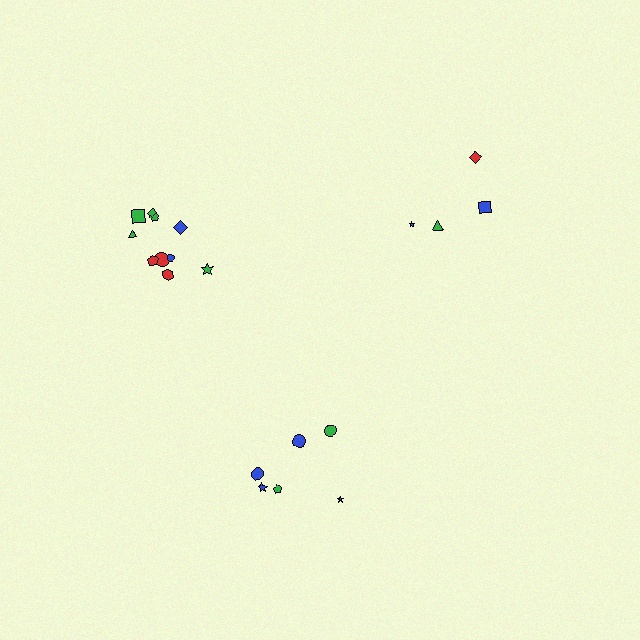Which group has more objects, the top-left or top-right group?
The top-left group.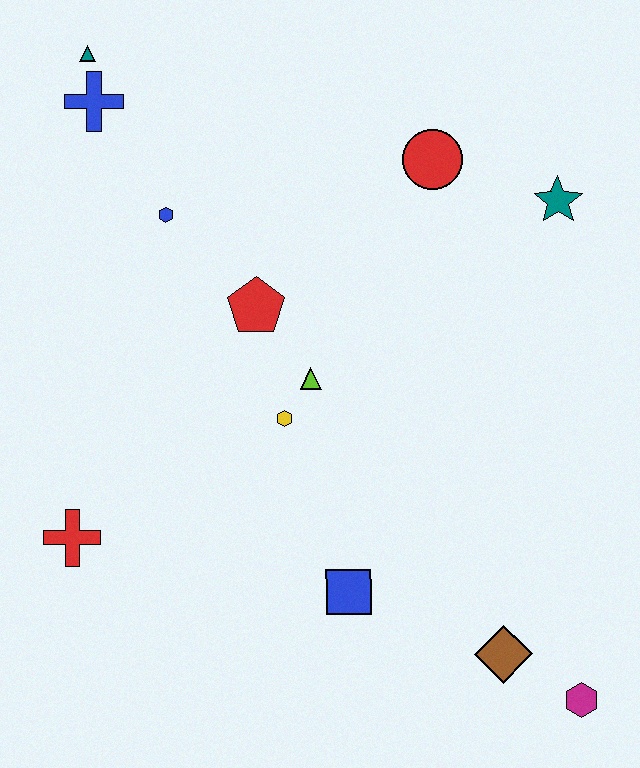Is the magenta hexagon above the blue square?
No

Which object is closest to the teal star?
The red circle is closest to the teal star.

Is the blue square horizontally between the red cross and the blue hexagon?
No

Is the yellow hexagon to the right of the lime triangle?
No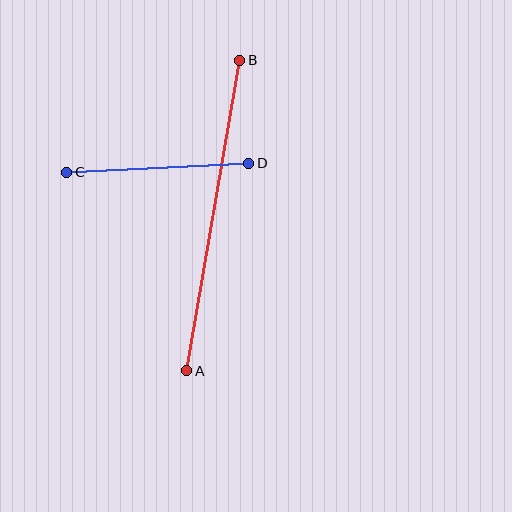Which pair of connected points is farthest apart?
Points A and B are farthest apart.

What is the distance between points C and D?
The distance is approximately 182 pixels.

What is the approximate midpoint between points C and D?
The midpoint is at approximately (158, 168) pixels.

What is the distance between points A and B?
The distance is approximately 315 pixels.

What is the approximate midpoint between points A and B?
The midpoint is at approximately (213, 216) pixels.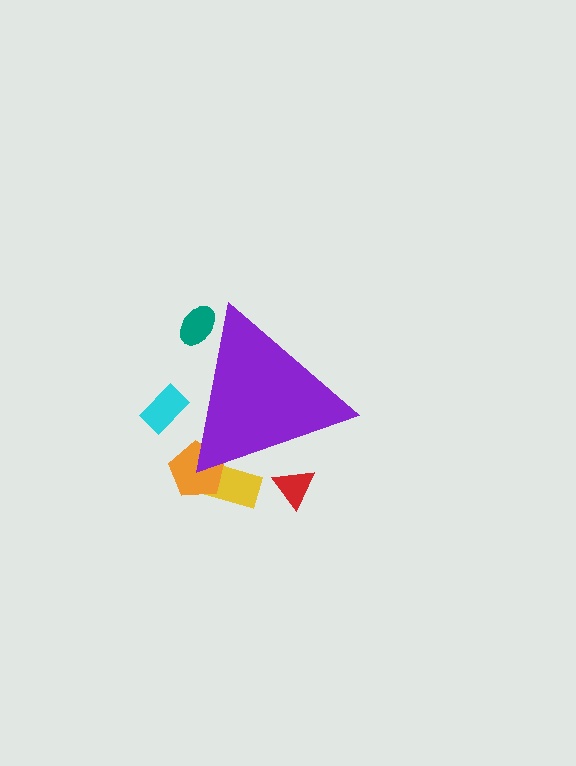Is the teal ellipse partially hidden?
Yes, the teal ellipse is partially hidden behind the purple triangle.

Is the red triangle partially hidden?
Yes, the red triangle is partially hidden behind the purple triangle.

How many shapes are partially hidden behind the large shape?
5 shapes are partially hidden.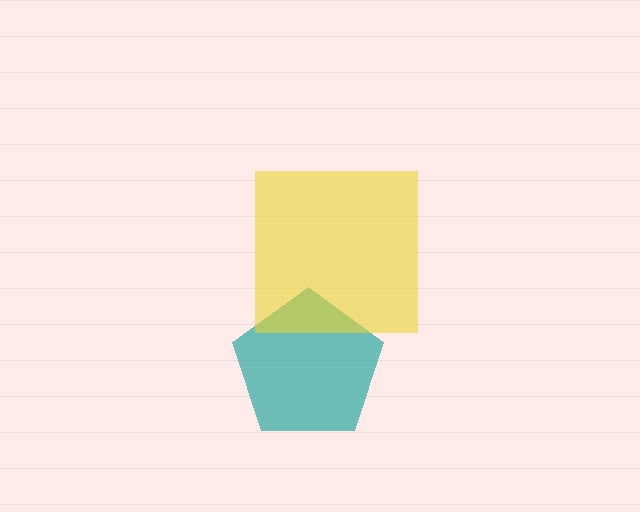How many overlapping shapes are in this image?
There are 2 overlapping shapes in the image.